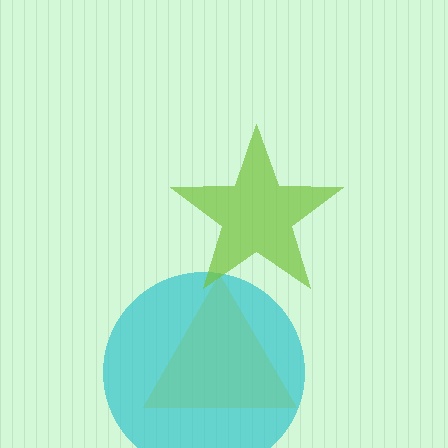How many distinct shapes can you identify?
There are 3 distinct shapes: a yellow triangle, a cyan circle, a lime star.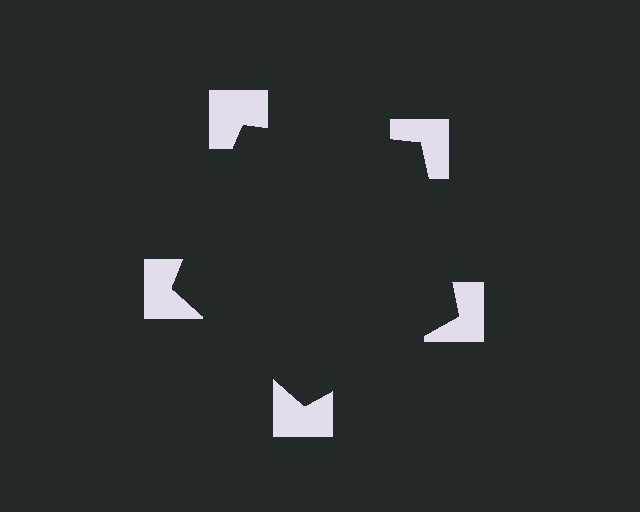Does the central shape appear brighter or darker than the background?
It typically appears slightly darker than the background, even though no actual brightness change is drawn.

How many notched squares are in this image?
There are 5 — one at each vertex of the illusory pentagon.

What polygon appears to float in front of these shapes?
An illusory pentagon — its edges are inferred from the aligned wedge cuts in the notched squares, not physically drawn.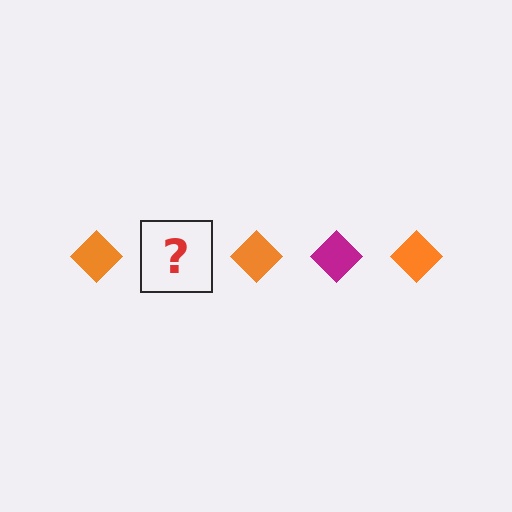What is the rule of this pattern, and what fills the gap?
The rule is that the pattern cycles through orange, magenta diamonds. The gap should be filled with a magenta diamond.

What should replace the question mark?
The question mark should be replaced with a magenta diamond.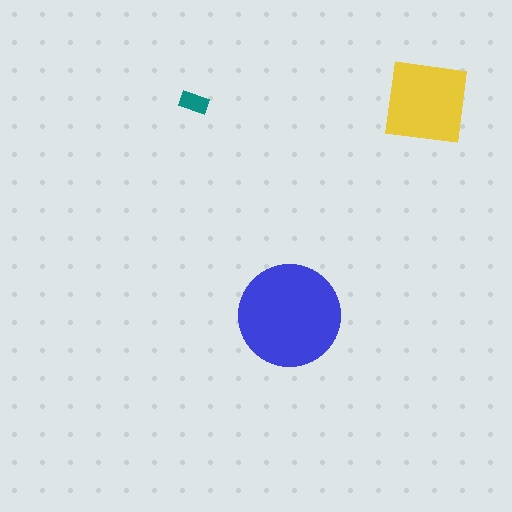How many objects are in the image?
There are 3 objects in the image.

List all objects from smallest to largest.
The teal rectangle, the yellow square, the blue circle.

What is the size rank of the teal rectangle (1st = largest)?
3rd.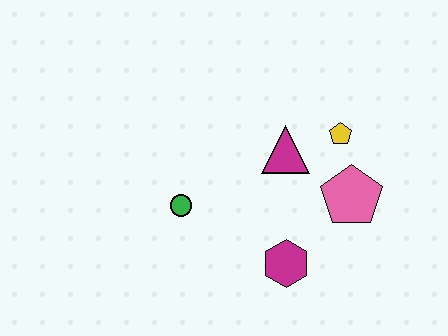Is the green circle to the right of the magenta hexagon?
No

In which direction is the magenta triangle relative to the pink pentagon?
The magenta triangle is to the left of the pink pentagon.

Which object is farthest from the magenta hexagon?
The yellow pentagon is farthest from the magenta hexagon.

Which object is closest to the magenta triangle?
The yellow pentagon is closest to the magenta triangle.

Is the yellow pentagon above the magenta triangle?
Yes